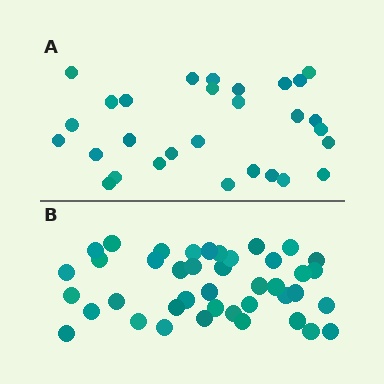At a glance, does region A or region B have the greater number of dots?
Region B (the bottom region) has more dots.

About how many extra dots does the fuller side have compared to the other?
Region B has roughly 12 or so more dots than region A.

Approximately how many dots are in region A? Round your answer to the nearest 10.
About 30 dots. (The exact count is 29, which rounds to 30.)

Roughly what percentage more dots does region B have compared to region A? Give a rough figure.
About 40% more.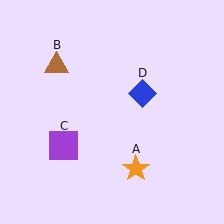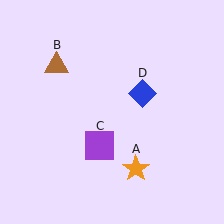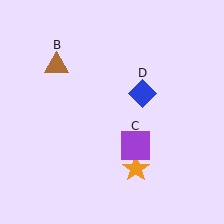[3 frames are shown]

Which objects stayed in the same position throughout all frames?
Orange star (object A) and brown triangle (object B) and blue diamond (object D) remained stationary.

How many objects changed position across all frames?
1 object changed position: purple square (object C).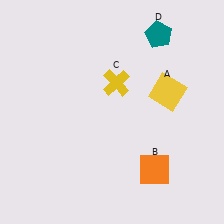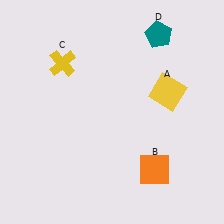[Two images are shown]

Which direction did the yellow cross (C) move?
The yellow cross (C) moved left.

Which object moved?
The yellow cross (C) moved left.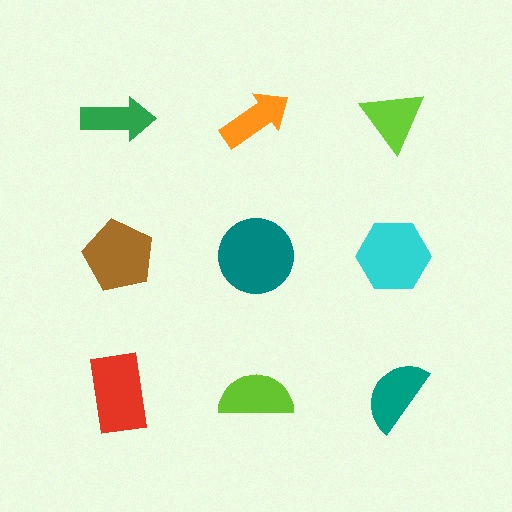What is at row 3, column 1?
A red rectangle.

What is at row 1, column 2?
An orange arrow.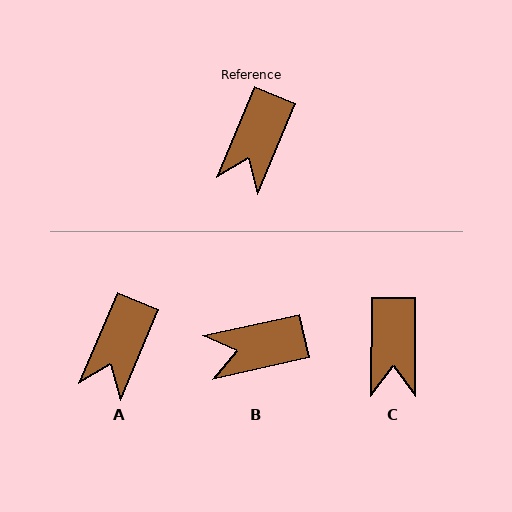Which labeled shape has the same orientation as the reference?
A.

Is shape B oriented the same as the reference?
No, it is off by about 55 degrees.